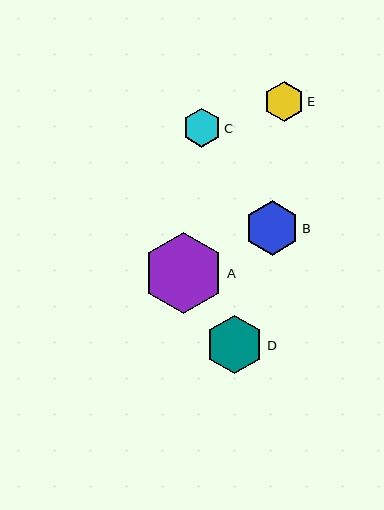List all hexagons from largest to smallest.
From largest to smallest: A, D, B, E, C.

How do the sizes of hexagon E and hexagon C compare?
Hexagon E and hexagon C are approximately the same size.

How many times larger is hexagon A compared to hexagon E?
Hexagon A is approximately 2.0 times the size of hexagon E.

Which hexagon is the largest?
Hexagon A is the largest with a size of approximately 81 pixels.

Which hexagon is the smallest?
Hexagon C is the smallest with a size of approximately 39 pixels.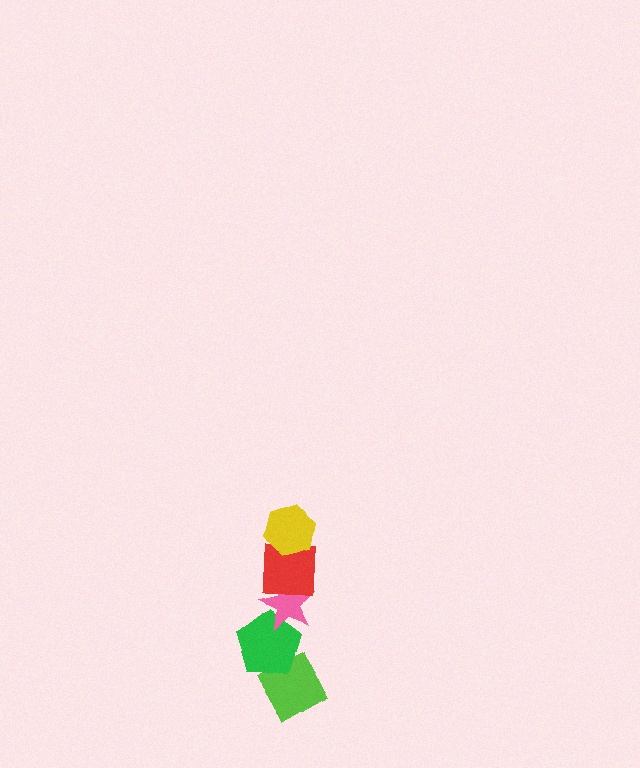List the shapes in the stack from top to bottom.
From top to bottom: the yellow hexagon, the red square, the pink star, the green pentagon, the lime diamond.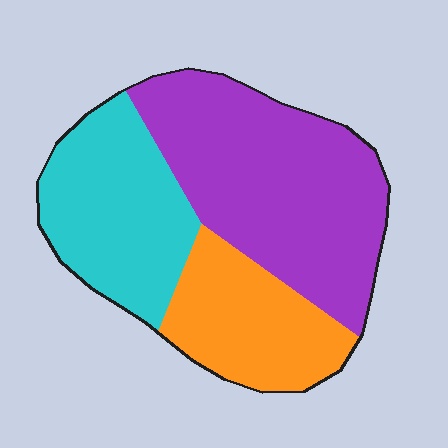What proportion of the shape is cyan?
Cyan covers roughly 30% of the shape.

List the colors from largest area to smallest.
From largest to smallest: purple, cyan, orange.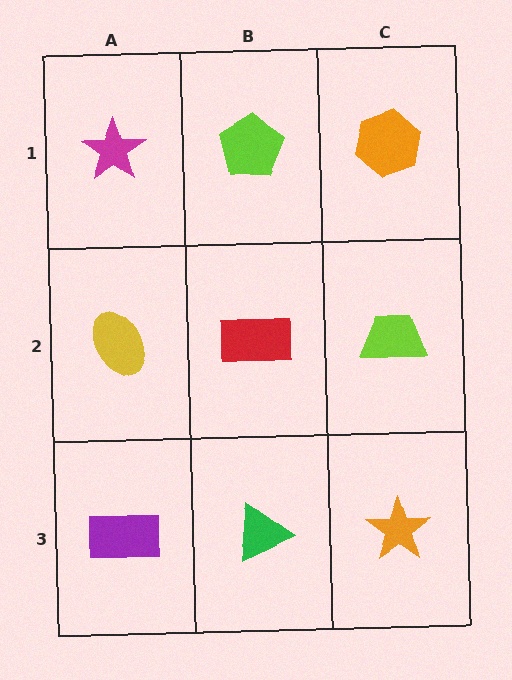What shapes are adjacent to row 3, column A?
A yellow ellipse (row 2, column A), a green triangle (row 3, column B).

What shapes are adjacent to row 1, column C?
A lime trapezoid (row 2, column C), a lime pentagon (row 1, column B).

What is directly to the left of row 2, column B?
A yellow ellipse.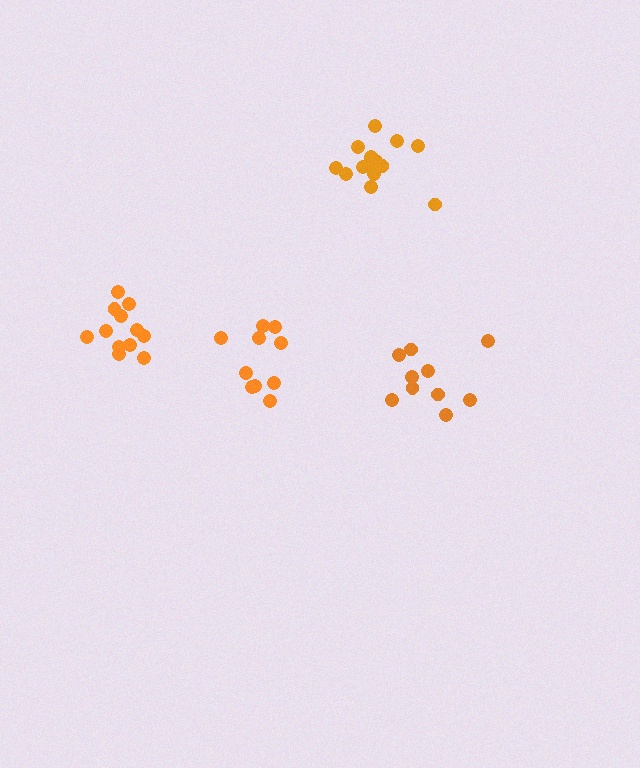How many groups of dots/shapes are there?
There are 4 groups.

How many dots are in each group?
Group 1: 10 dots, Group 2: 15 dots, Group 3: 10 dots, Group 4: 12 dots (47 total).